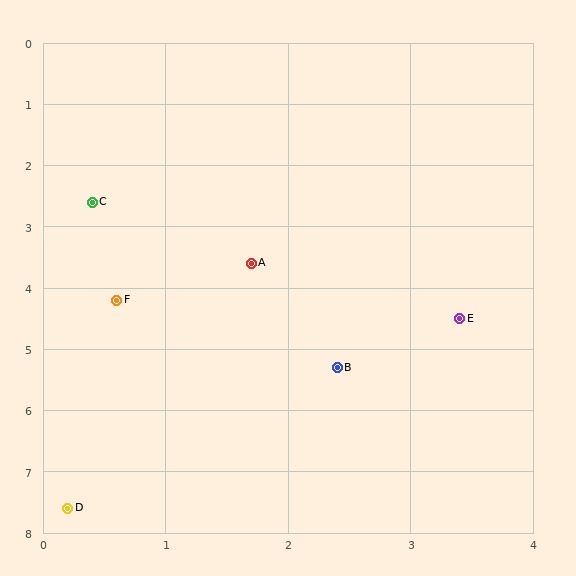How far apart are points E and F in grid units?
Points E and F are about 2.8 grid units apart.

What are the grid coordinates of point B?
Point B is at approximately (2.4, 5.3).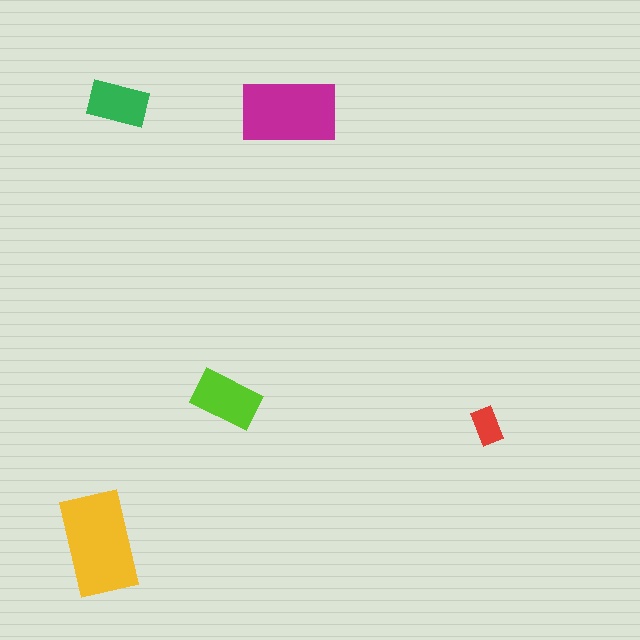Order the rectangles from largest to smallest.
the yellow one, the magenta one, the lime one, the green one, the red one.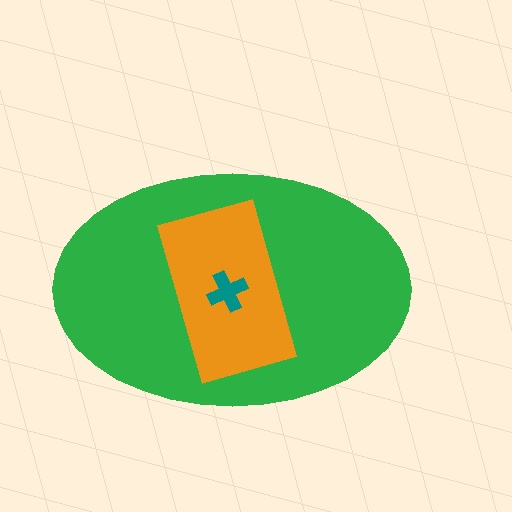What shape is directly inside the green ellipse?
The orange rectangle.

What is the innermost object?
The teal cross.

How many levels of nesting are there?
3.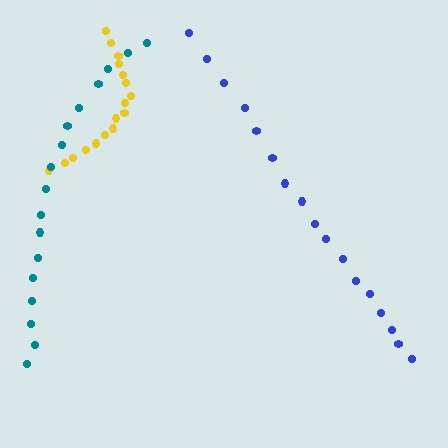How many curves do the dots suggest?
There are 3 distinct paths.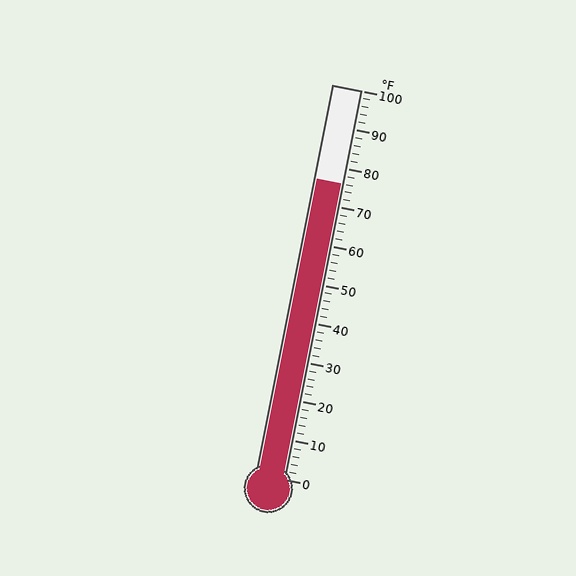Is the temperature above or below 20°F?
The temperature is above 20°F.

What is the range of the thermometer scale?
The thermometer scale ranges from 0°F to 100°F.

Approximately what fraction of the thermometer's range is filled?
The thermometer is filled to approximately 75% of its range.